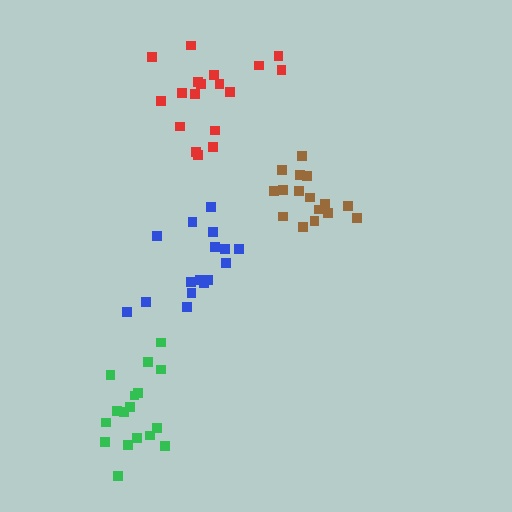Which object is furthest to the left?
The green cluster is leftmost.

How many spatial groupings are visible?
There are 4 spatial groupings.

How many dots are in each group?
Group 1: 16 dots, Group 2: 17 dots, Group 3: 18 dots, Group 4: 16 dots (67 total).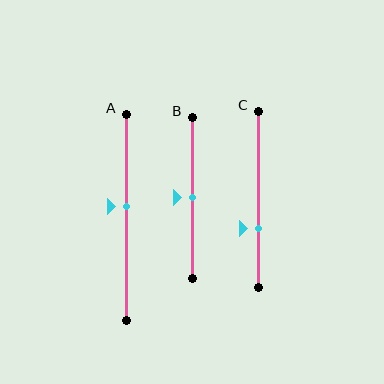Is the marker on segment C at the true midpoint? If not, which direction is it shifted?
No, the marker on segment C is shifted downward by about 17% of the segment length.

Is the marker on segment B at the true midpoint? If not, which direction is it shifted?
Yes, the marker on segment B is at the true midpoint.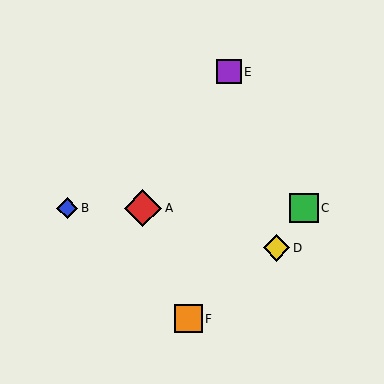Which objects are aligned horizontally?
Objects A, B, C are aligned horizontally.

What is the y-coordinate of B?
Object B is at y≈208.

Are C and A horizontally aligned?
Yes, both are at y≈208.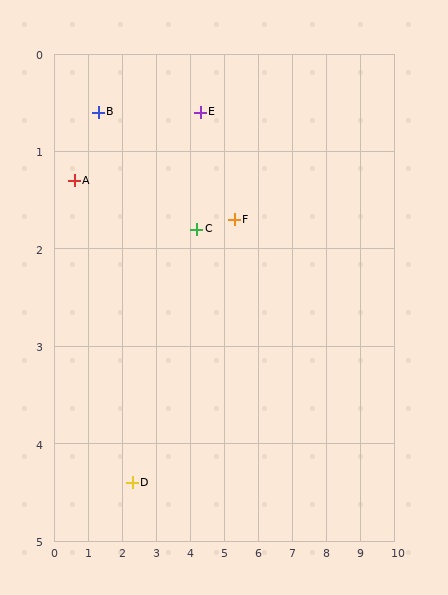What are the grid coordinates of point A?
Point A is at approximately (0.6, 1.3).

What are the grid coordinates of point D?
Point D is at approximately (2.3, 4.4).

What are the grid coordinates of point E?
Point E is at approximately (4.3, 0.6).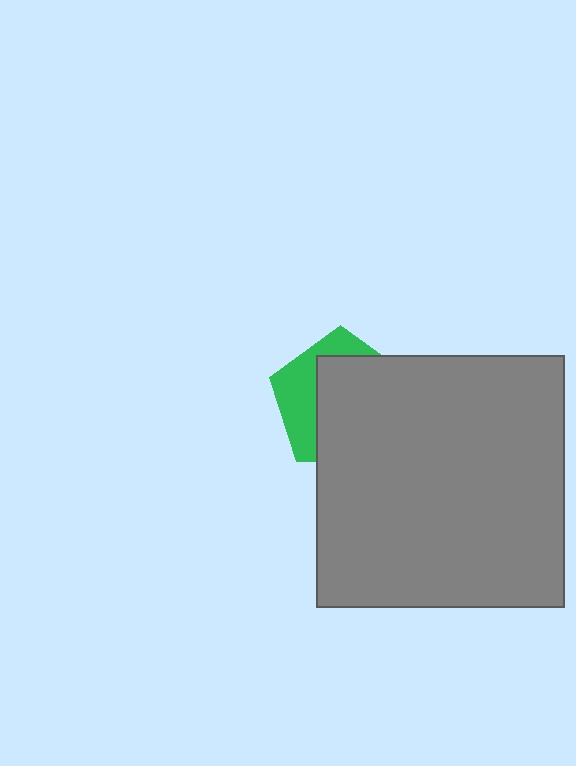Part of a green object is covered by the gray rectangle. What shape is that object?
It is a pentagon.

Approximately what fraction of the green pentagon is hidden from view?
Roughly 65% of the green pentagon is hidden behind the gray rectangle.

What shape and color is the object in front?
The object in front is a gray rectangle.